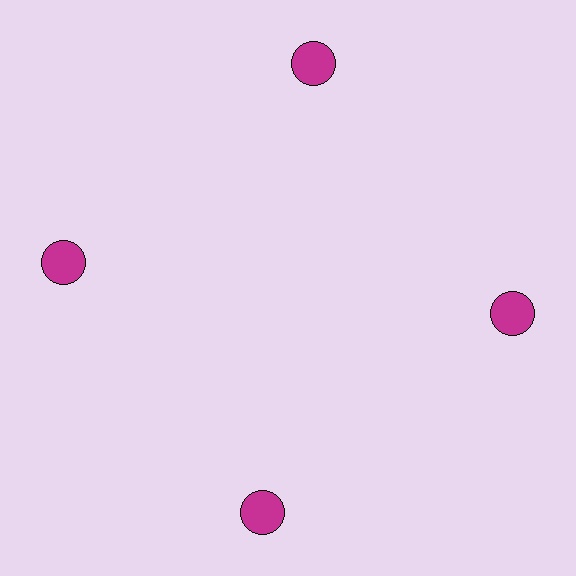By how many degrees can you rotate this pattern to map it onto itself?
The pattern maps onto itself every 90 degrees of rotation.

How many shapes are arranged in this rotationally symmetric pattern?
There are 4 shapes, arranged in 4 groups of 1.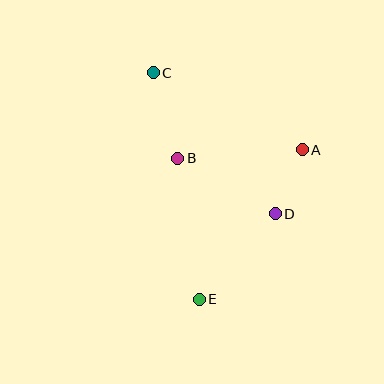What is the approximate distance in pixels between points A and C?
The distance between A and C is approximately 168 pixels.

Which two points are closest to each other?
Points A and D are closest to each other.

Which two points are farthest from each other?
Points C and E are farthest from each other.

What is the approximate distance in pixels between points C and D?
The distance between C and D is approximately 186 pixels.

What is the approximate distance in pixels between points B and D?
The distance between B and D is approximately 112 pixels.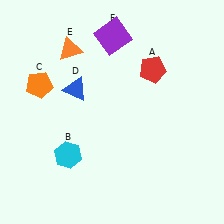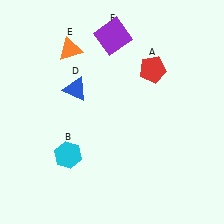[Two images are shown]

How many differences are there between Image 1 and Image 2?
There is 1 difference between the two images.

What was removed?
The orange pentagon (C) was removed in Image 2.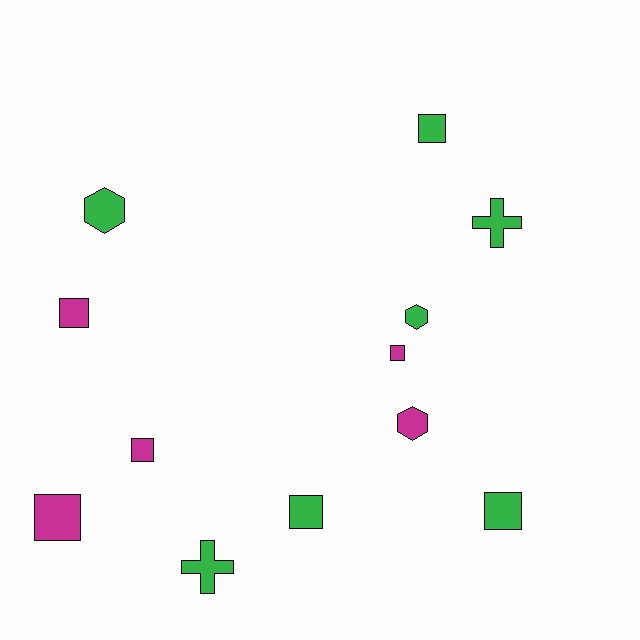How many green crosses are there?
There are 2 green crosses.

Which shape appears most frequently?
Square, with 7 objects.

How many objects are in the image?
There are 12 objects.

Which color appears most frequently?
Green, with 7 objects.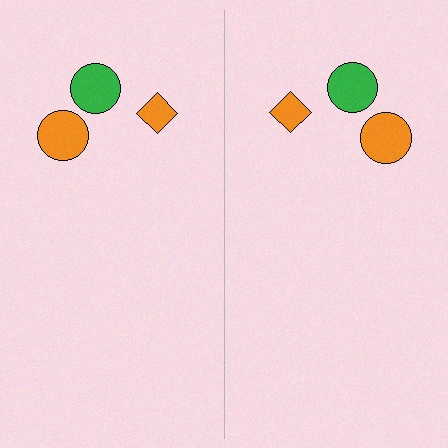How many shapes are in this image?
There are 6 shapes in this image.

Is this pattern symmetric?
Yes, this pattern has bilateral (reflection) symmetry.